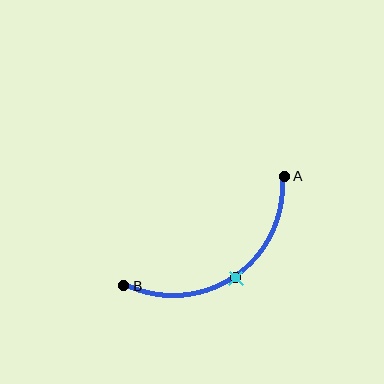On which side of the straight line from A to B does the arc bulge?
The arc bulges below and to the right of the straight line connecting A and B.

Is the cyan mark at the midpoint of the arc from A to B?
Yes. The cyan mark lies on the arc at equal arc-length from both A and B — it is the arc midpoint.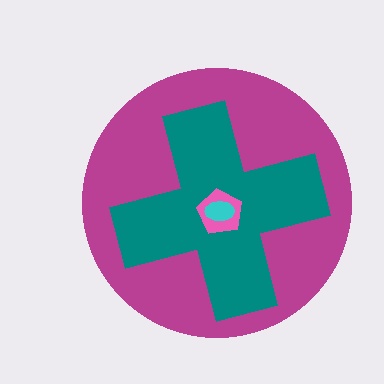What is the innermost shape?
The cyan ellipse.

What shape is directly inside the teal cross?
The pink pentagon.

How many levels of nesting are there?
4.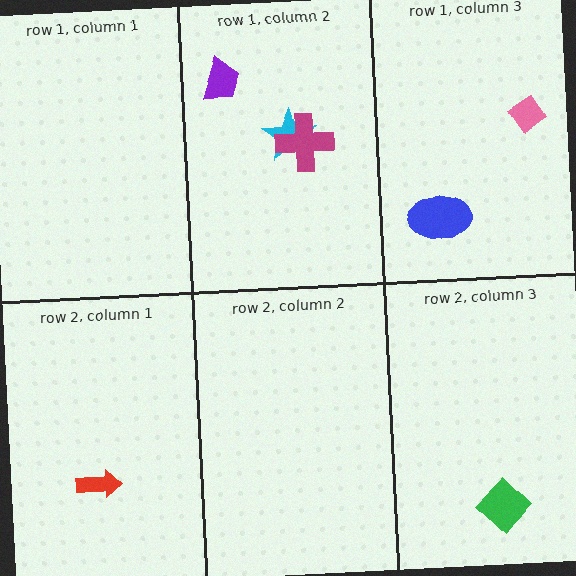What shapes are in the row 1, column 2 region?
The purple trapezoid, the cyan star, the magenta cross.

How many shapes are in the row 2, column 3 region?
1.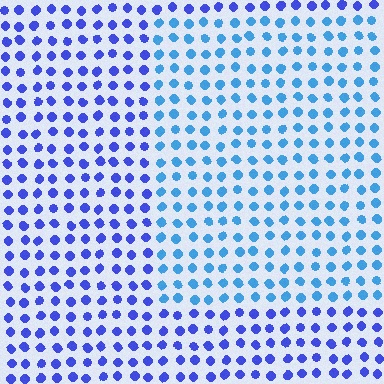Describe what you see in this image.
The image is filled with small blue elements in a uniform arrangement. A rectangle-shaped region is visible where the elements are tinted to a slightly different hue, forming a subtle color boundary.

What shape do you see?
I see a rectangle.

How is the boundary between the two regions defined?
The boundary is defined purely by a slight shift in hue (about 32 degrees). Spacing, size, and orientation are identical on both sides.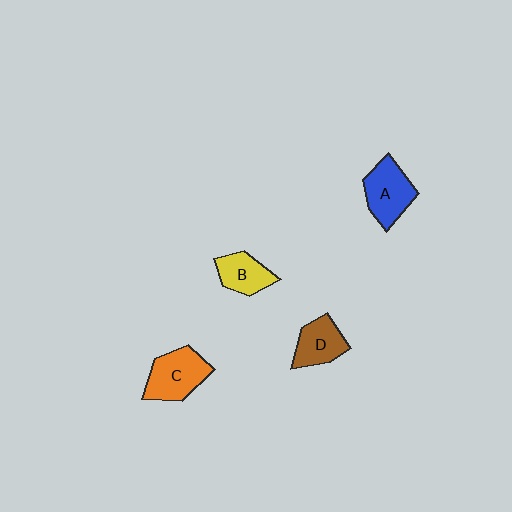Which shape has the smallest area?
Shape B (yellow).